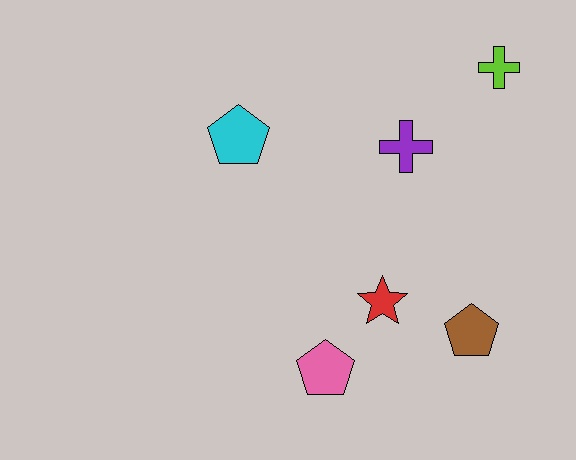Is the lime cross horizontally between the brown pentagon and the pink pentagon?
No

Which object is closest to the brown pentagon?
The red star is closest to the brown pentagon.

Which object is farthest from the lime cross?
The pink pentagon is farthest from the lime cross.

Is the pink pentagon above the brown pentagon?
No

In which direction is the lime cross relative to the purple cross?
The lime cross is to the right of the purple cross.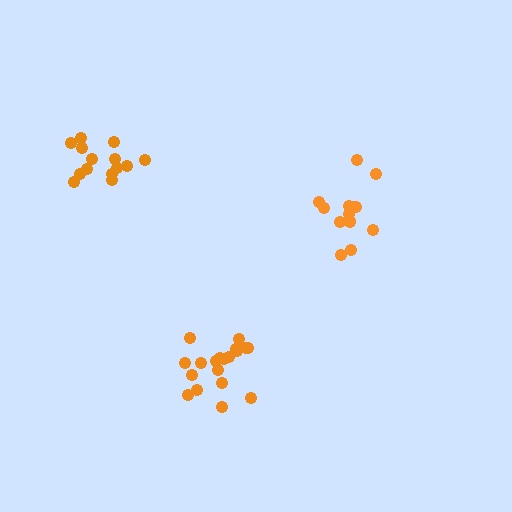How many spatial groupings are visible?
There are 3 spatial groupings.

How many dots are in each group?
Group 1: 20 dots, Group 2: 14 dots, Group 3: 15 dots (49 total).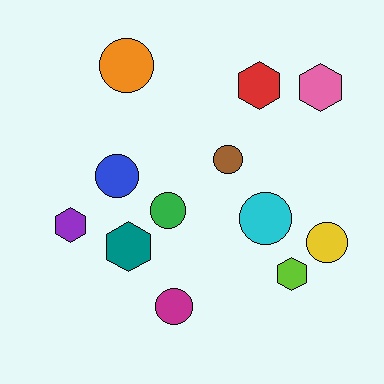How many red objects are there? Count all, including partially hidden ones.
There is 1 red object.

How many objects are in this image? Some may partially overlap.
There are 12 objects.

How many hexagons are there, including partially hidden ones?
There are 5 hexagons.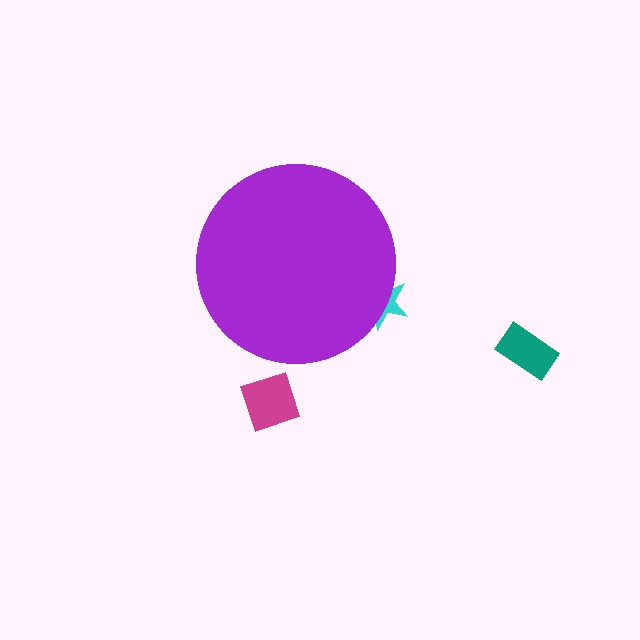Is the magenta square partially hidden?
No, the magenta square is fully visible.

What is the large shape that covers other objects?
A purple circle.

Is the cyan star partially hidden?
Yes, the cyan star is partially hidden behind the purple circle.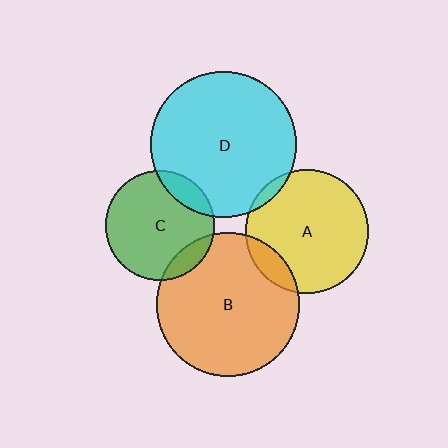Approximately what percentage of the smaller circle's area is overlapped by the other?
Approximately 10%.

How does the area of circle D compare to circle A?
Approximately 1.4 times.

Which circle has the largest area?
Circle D (cyan).